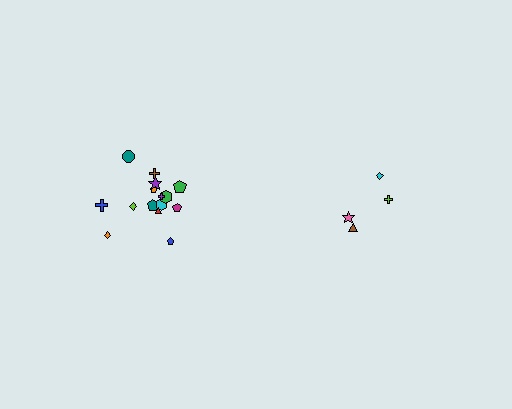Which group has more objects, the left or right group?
The left group.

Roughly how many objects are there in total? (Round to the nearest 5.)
Roughly 20 objects in total.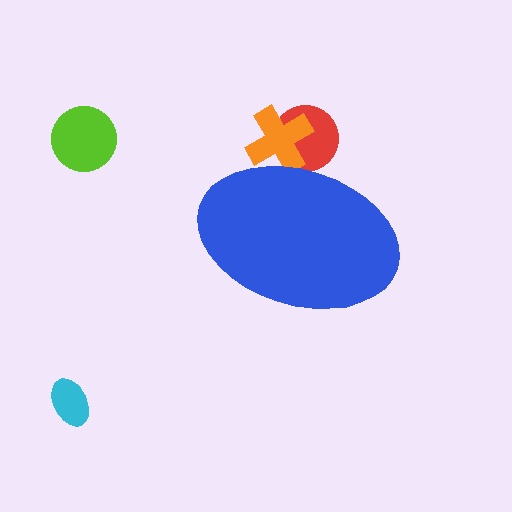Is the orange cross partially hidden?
Yes, the orange cross is partially hidden behind the blue ellipse.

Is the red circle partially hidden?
Yes, the red circle is partially hidden behind the blue ellipse.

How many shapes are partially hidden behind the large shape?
2 shapes are partially hidden.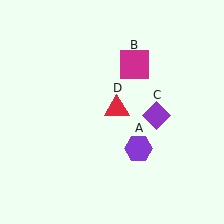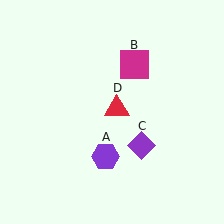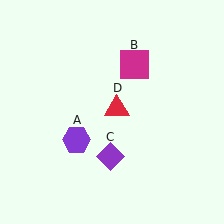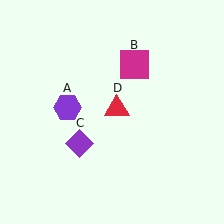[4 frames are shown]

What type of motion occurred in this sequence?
The purple hexagon (object A), purple diamond (object C) rotated clockwise around the center of the scene.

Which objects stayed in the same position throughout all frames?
Magenta square (object B) and red triangle (object D) remained stationary.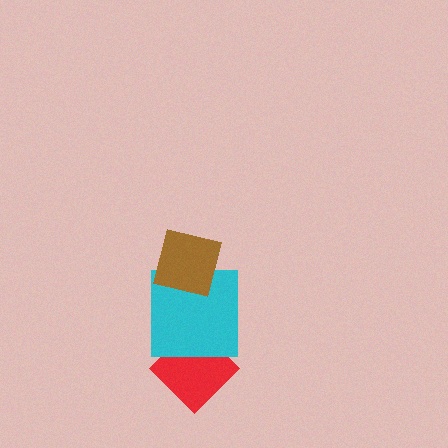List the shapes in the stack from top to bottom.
From top to bottom: the brown square, the cyan square, the red diamond.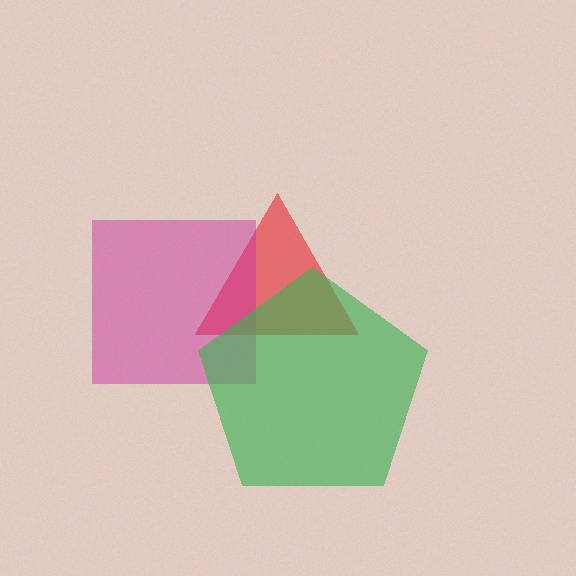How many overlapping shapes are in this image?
There are 3 overlapping shapes in the image.